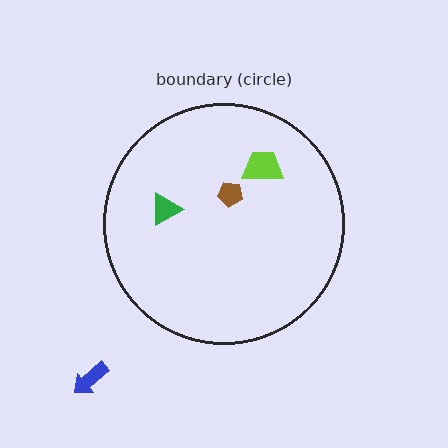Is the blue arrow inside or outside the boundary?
Outside.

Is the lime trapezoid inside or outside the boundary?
Inside.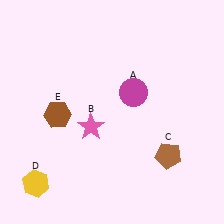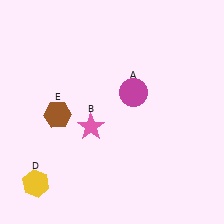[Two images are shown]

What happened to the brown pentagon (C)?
The brown pentagon (C) was removed in Image 2. It was in the bottom-right area of Image 1.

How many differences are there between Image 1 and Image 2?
There is 1 difference between the two images.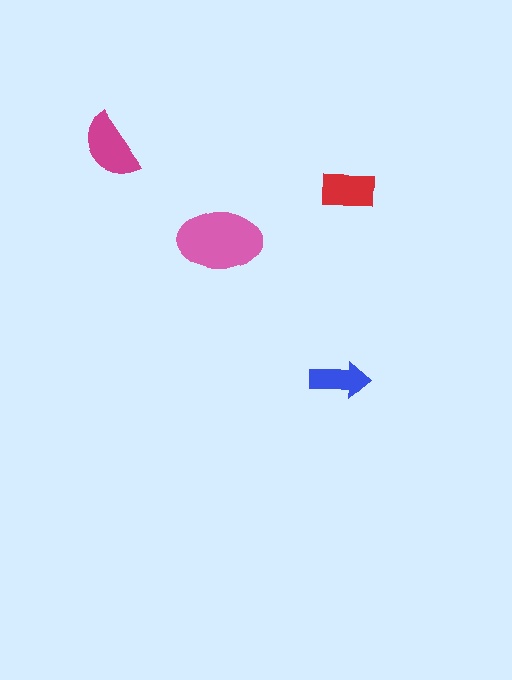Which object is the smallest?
The blue arrow.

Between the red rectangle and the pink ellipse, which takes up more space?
The pink ellipse.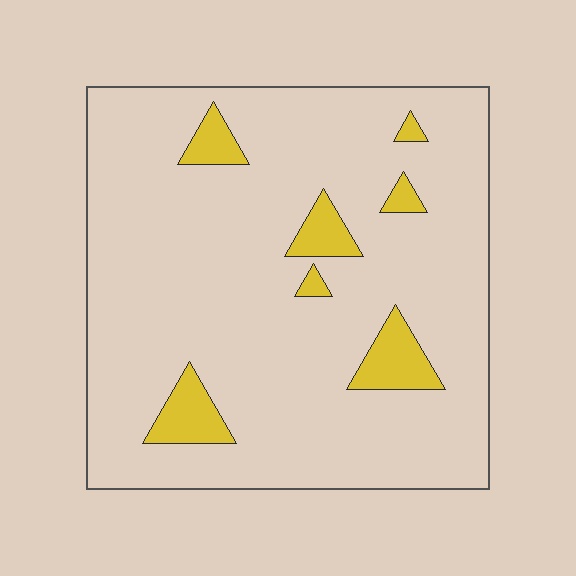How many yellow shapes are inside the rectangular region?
7.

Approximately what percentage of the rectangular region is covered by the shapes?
Approximately 10%.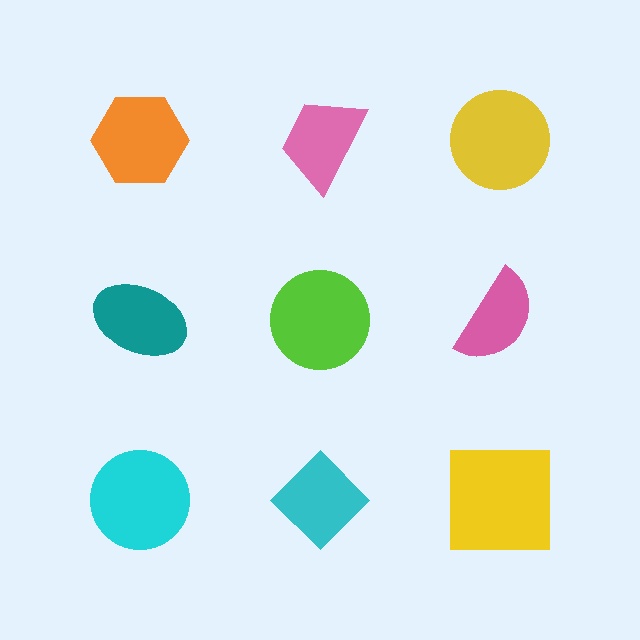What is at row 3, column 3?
A yellow square.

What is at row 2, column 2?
A lime circle.